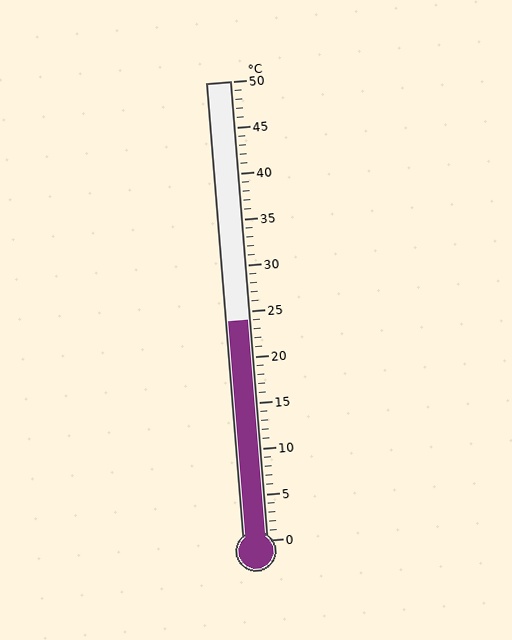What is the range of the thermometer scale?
The thermometer scale ranges from 0°C to 50°C.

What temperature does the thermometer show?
The thermometer shows approximately 24°C.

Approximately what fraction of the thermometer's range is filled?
The thermometer is filled to approximately 50% of its range.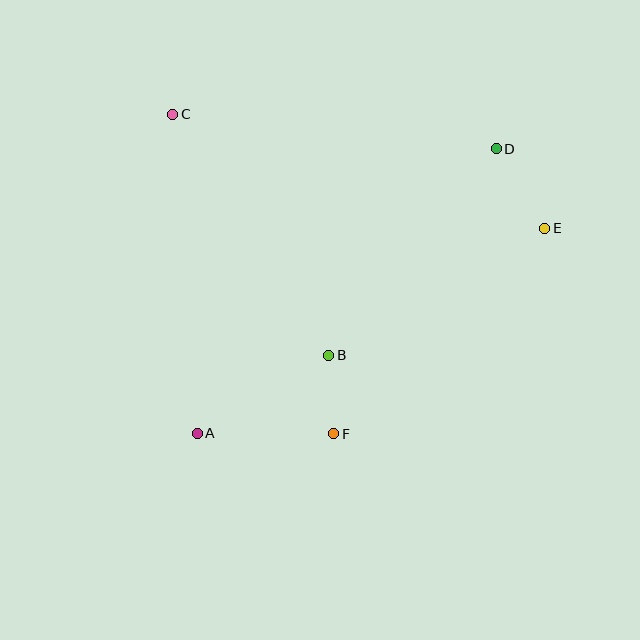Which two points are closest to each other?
Points B and F are closest to each other.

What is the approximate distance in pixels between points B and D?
The distance between B and D is approximately 266 pixels.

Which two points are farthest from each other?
Points A and D are farthest from each other.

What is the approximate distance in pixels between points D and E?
The distance between D and E is approximately 93 pixels.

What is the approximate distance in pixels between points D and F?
The distance between D and F is approximately 328 pixels.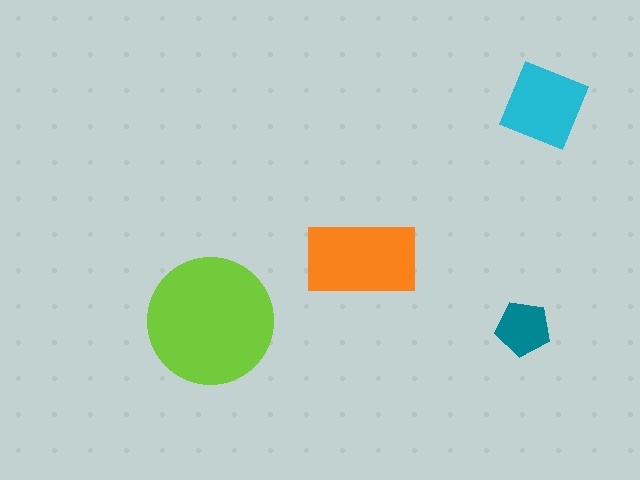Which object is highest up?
The cyan diamond is topmost.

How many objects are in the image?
There are 4 objects in the image.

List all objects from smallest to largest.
The teal pentagon, the cyan diamond, the orange rectangle, the lime circle.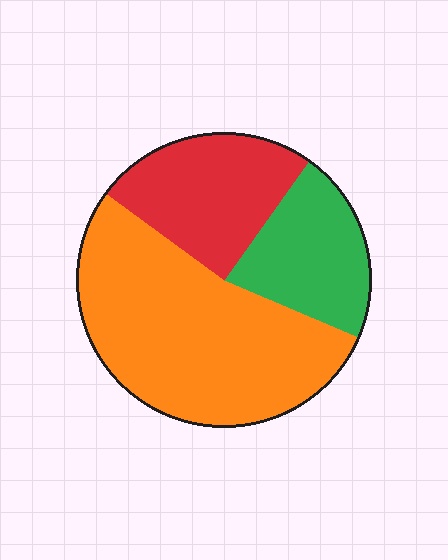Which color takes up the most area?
Orange, at roughly 55%.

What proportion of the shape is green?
Green takes up about one fifth (1/5) of the shape.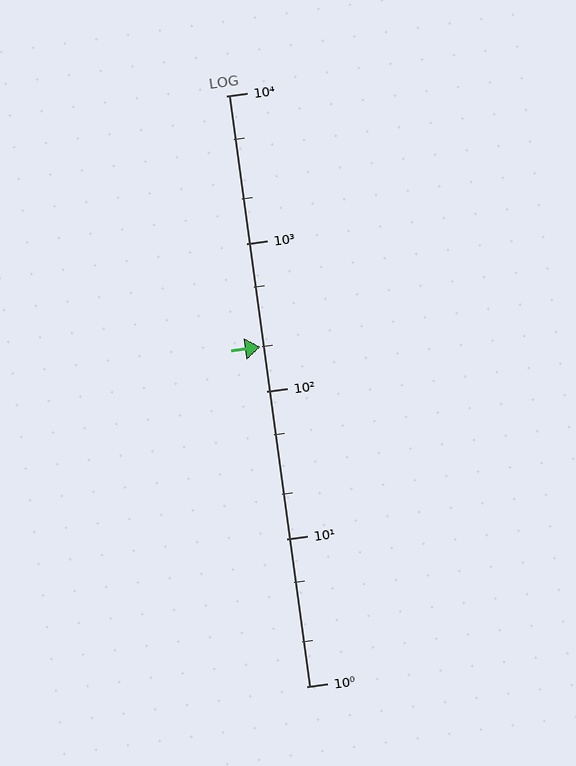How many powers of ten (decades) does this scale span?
The scale spans 4 decades, from 1 to 10000.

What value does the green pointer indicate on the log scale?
The pointer indicates approximately 200.